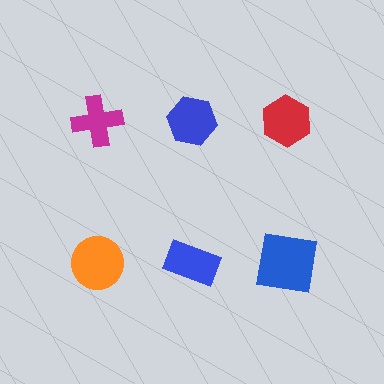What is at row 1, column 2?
A blue hexagon.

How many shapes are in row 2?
3 shapes.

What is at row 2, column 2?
A blue rectangle.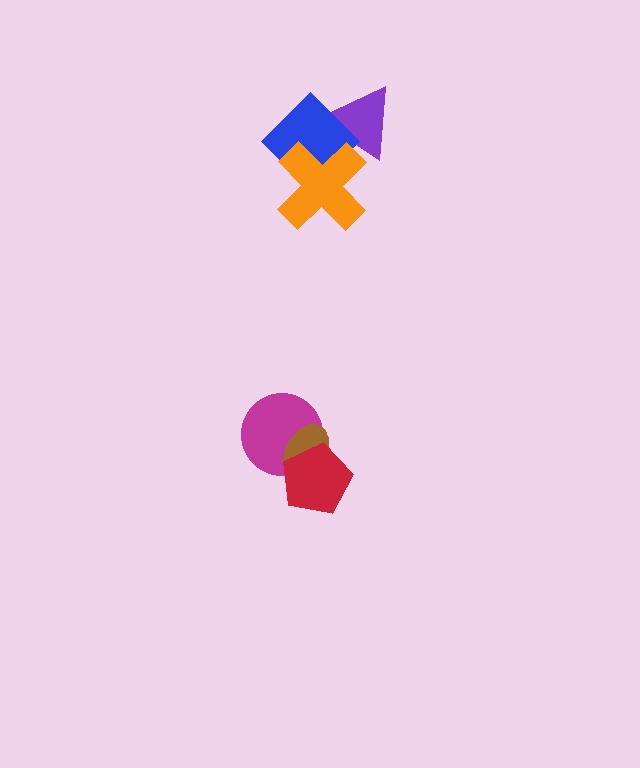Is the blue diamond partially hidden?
Yes, it is partially covered by another shape.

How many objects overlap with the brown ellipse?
2 objects overlap with the brown ellipse.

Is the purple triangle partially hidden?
Yes, it is partially covered by another shape.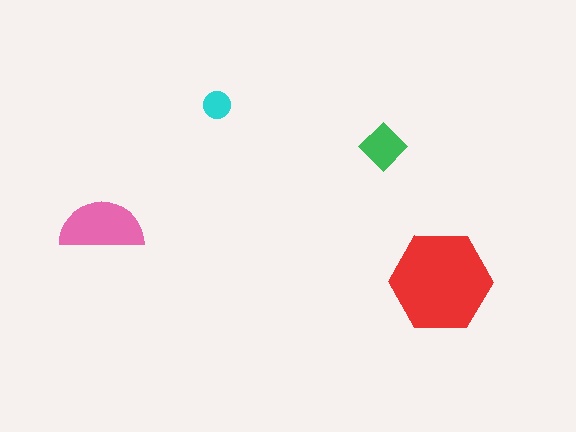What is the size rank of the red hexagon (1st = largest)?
1st.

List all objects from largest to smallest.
The red hexagon, the pink semicircle, the green diamond, the cyan circle.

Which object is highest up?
The cyan circle is topmost.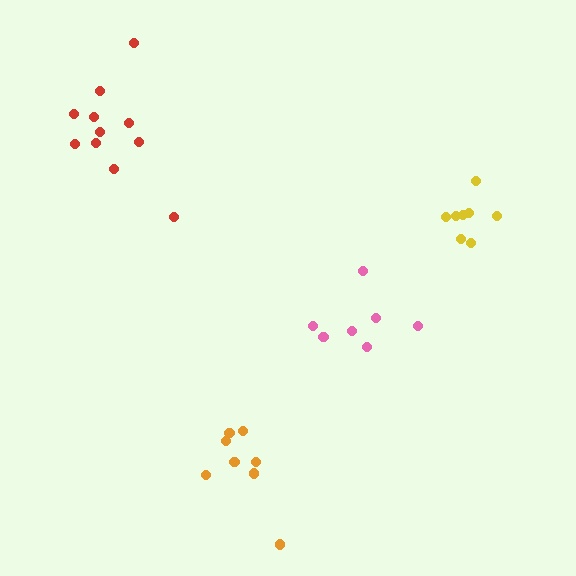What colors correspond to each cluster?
The clusters are colored: red, yellow, orange, pink.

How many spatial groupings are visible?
There are 4 spatial groupings.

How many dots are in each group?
Group 1: 11 dots, Group 2: 8 dots, Group 3: 8 dots, Group 4: 7 dots (34 total).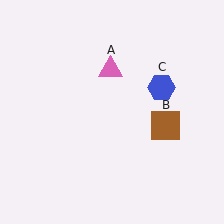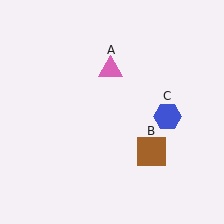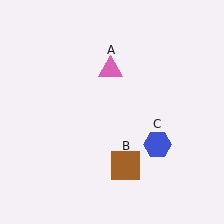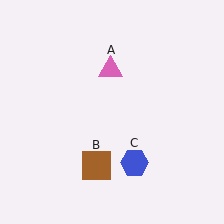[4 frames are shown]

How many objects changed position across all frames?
2 objects changed position: brown square (object B), blue hexagon (object C).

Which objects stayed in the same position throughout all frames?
Pink triangle (object A) remained stationary.